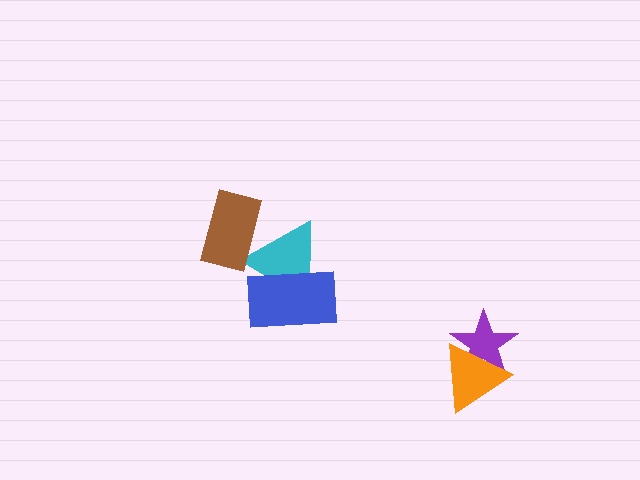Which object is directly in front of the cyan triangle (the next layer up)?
The blue rectangle is directly in front of the cyan triangle.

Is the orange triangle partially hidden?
No, no other shape covers it.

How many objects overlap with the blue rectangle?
1 object overlaps with the blue rectangle.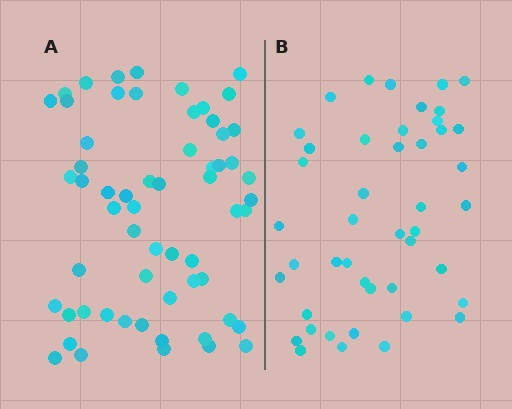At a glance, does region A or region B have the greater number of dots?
Region A (the left region) has more dots.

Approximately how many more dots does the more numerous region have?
Region A has approximately 15 more dots than region B.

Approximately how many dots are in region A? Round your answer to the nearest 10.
About 60 dots.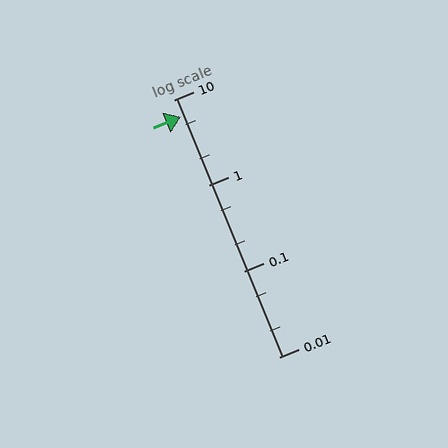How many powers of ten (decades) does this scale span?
The scale spans 3 decades, from 0.01 to 10.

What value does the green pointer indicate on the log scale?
The pointer indicates approximately 6.3.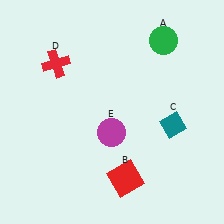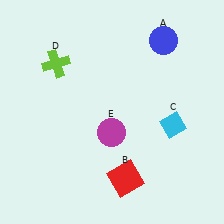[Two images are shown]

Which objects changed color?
A changed from green to blue. C changed from teal to cyan. D changed from red to lime.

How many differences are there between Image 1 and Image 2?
There are 3 differences between the two images.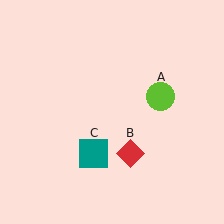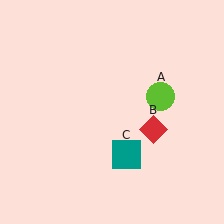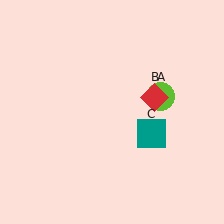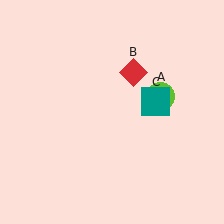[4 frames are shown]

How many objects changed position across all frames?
2 objects changed position: red diamond (object B), teal square (object C).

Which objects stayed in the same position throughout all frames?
Lime circle (object A) remained stationary.